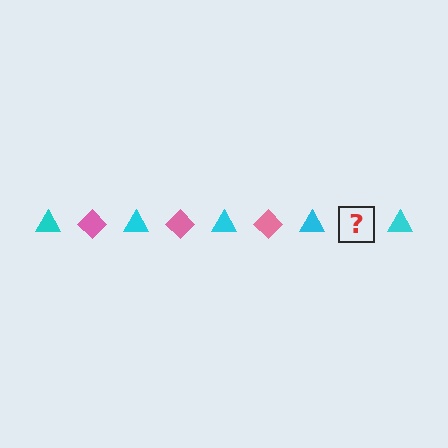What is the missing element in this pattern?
The missing element is a pink diamond.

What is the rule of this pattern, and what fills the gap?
The rule is that the pattern alternates between cyan triangle and pink diamond. The gap should be filled with a pink diamond.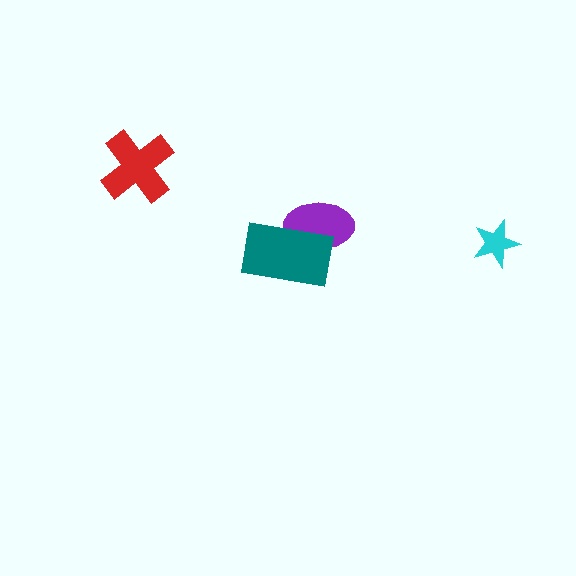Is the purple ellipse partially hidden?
Yes, it is partially covered by another shape.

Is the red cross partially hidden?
No, no other shape covers it.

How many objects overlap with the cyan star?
0 objects overlap with the cyan star.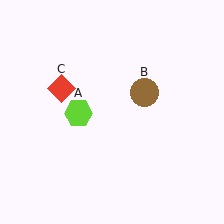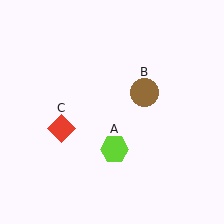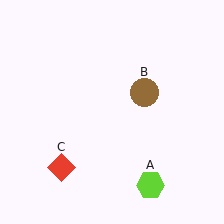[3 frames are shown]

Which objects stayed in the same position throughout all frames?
Brown circle (object B) remained stationary.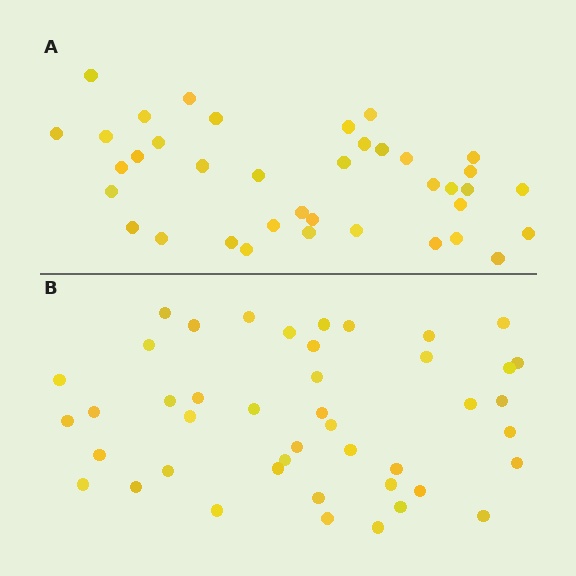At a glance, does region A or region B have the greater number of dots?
Region B (the bottom region) has more dots.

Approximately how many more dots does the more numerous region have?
Region B has about 6 more dots than region A.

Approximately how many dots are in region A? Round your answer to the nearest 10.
About 40 dots. (The exact count is 38, which rounds to 40.)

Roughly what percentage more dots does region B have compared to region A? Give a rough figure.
About 15% more.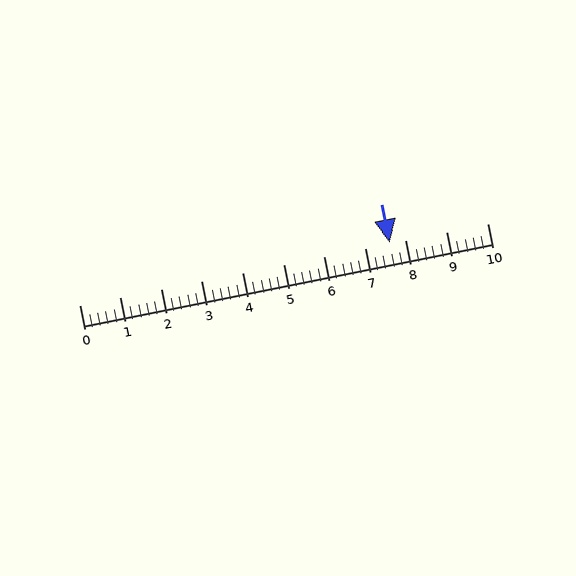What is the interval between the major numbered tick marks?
The major tick marks are spaced 1 units apart.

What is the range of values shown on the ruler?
The ruler shows values from 0 to 10.